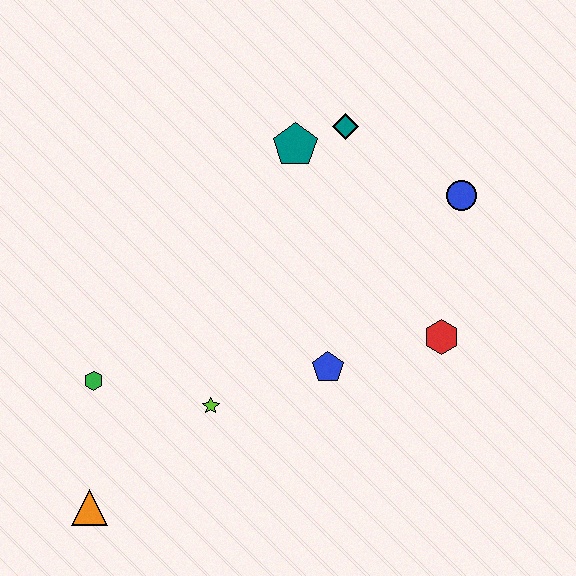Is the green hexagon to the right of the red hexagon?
No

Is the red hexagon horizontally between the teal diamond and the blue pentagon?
No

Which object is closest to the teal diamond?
The teal pentagon is closest to the teal diamond.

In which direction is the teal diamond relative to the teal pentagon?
The teal diamond is to the right of the teal pentagon.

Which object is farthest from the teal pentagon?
The orange triangle is farthest from the teal pentagon.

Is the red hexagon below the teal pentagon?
Yes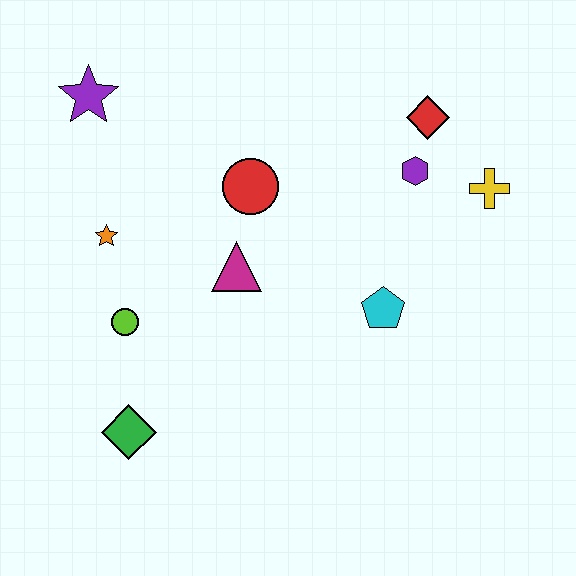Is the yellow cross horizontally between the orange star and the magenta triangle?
No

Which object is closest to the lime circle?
The orange star is closest to the lime circle.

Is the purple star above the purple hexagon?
Yes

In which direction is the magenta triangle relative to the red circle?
The magenta triangle is below the red circle.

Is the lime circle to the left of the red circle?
Yes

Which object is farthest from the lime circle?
The yellow cross is farthest from the lime circle.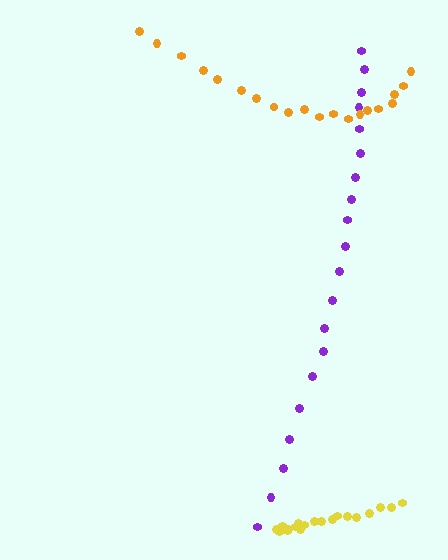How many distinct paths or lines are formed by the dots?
There are 3 distinct paths.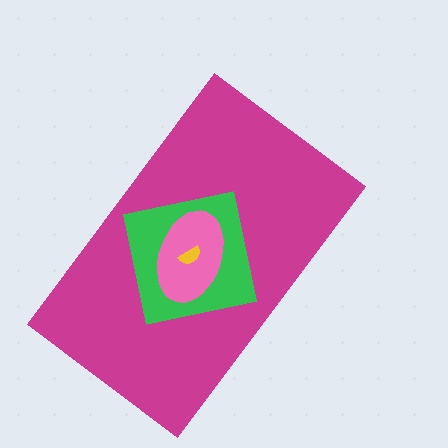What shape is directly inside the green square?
The pink ellipse.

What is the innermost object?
The yellow semicircle.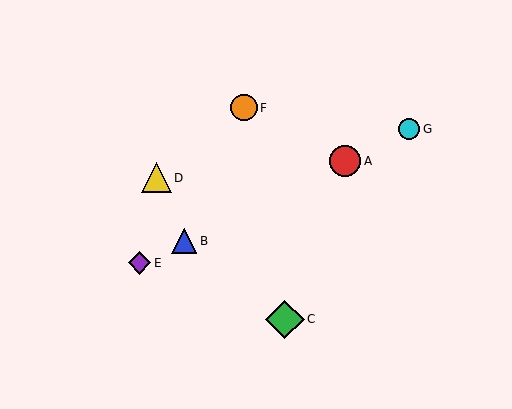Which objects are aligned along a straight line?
Objects A, B, E, G are aligned along a straight line.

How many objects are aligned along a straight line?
4 objects (A, B, E, G) are aligned along a straight line.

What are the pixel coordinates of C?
Object C is at (285, 319).